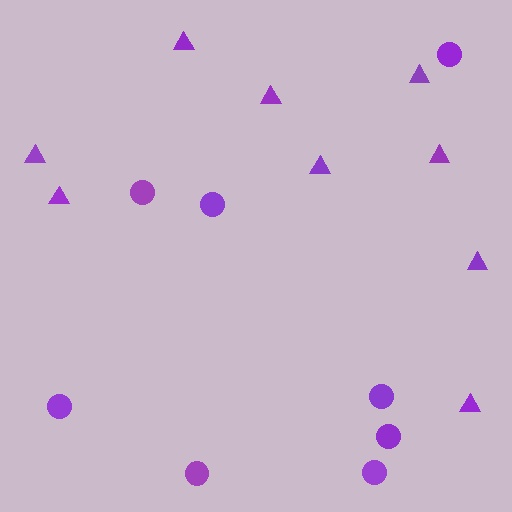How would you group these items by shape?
There are 2 groups: one group of triangles (9) and one group of circles (8).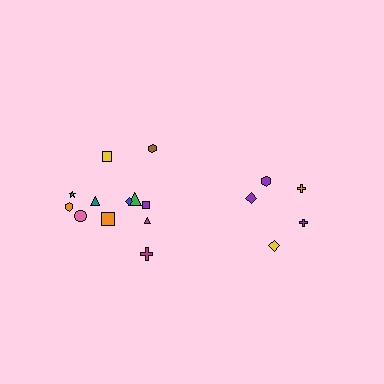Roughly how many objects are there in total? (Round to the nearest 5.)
Roughly 15 objects in total.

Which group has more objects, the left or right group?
The left group.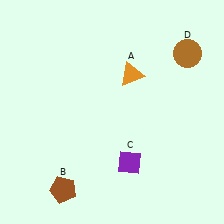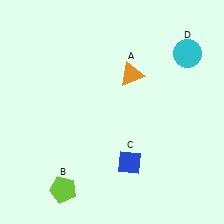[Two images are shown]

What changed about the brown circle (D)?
In Image 1, D is brown. In Image 2, it changed to cyan.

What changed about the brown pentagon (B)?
In Image 1, B is brown. In Image 2, it changed to lime.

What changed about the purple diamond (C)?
In Image 1, C is purple. In Image 2, it changed to blue.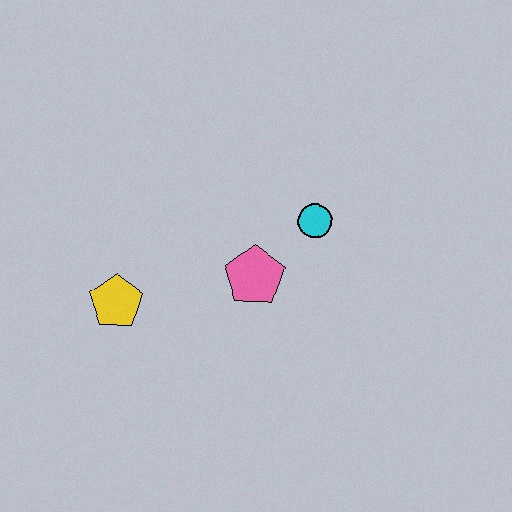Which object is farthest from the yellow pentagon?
The cyan circle is farthest from the yellow pentagon.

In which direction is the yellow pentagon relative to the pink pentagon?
The yellow pentagon is to the left of the pink pentagon.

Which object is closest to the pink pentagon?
The cyan circle is closest to the pink pentagon.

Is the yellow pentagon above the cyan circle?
No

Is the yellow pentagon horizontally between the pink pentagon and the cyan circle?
No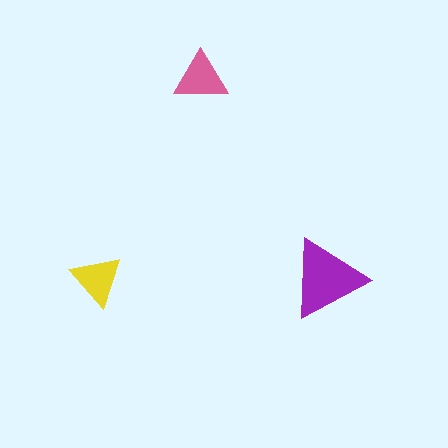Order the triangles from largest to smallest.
the purple one, the pink one, the yellow one.